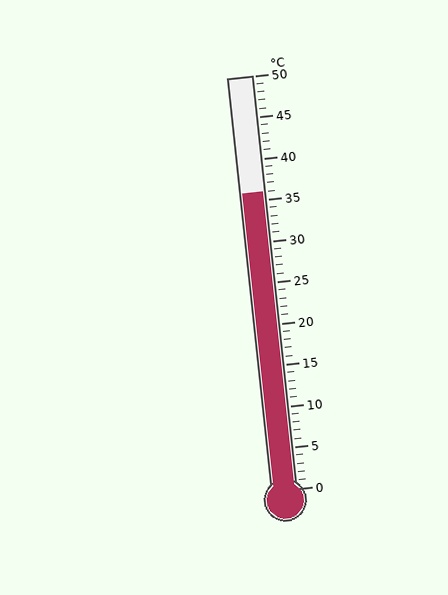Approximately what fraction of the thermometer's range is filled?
The thermometer is filled to approximately 70% of its range.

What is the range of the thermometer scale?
The thermometer scale ranges from 0°C to 50°C.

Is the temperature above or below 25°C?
The temperature is above 25°C.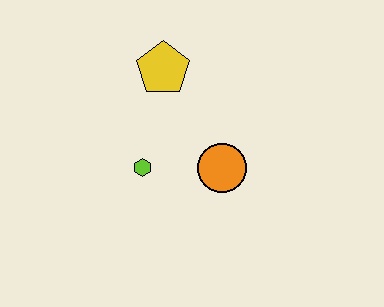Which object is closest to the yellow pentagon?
The lime hexagon is closest to the yellow pentagon.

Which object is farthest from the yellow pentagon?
The orange circle is farthest from the yellow pentagon.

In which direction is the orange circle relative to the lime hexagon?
The orange circle is to the right of the lime hexagon.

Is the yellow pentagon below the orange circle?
No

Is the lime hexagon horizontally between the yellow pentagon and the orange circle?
No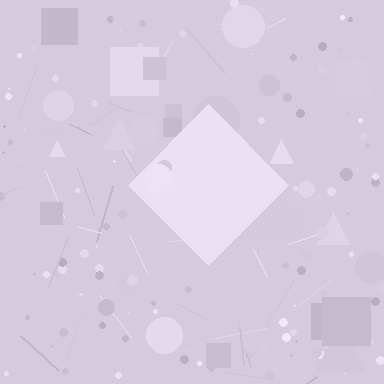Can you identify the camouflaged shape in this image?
The camouflaged shape is a diamond.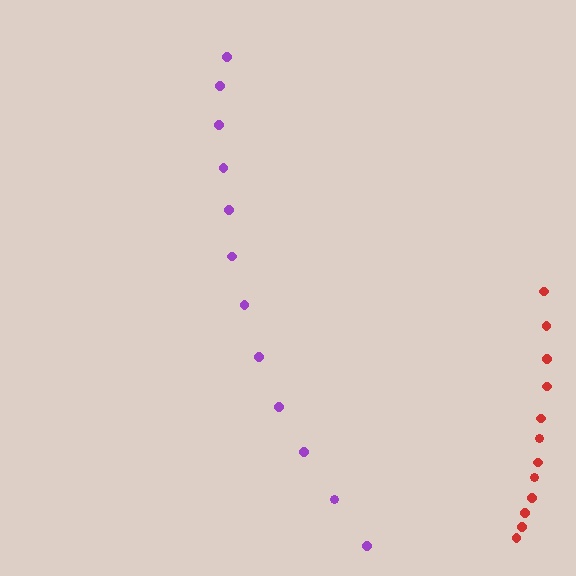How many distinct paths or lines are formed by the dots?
There are 2 distinct paths.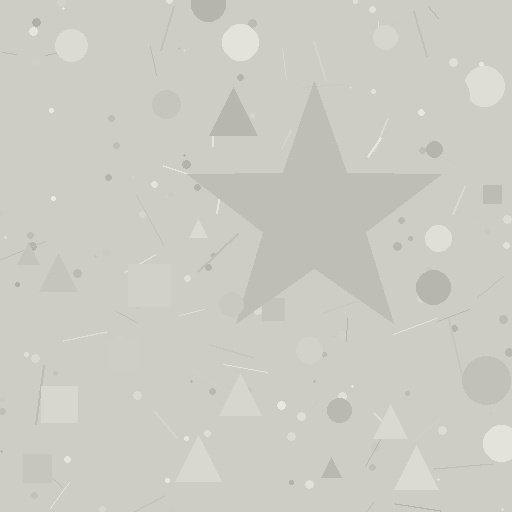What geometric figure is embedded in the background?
A star is embedded in the background.